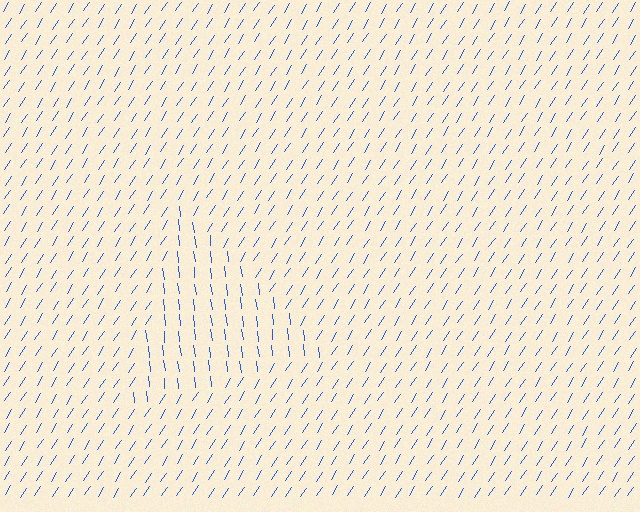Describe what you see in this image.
The image is filled with small blue line segments. A triangle region in the image has lines oriented differently from the surrounding lines, creating a visible texture boundary.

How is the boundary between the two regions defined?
The boundary is defined purely by a change in line orientation (approximately 40 degrees difference). All lines are the same color and thickness.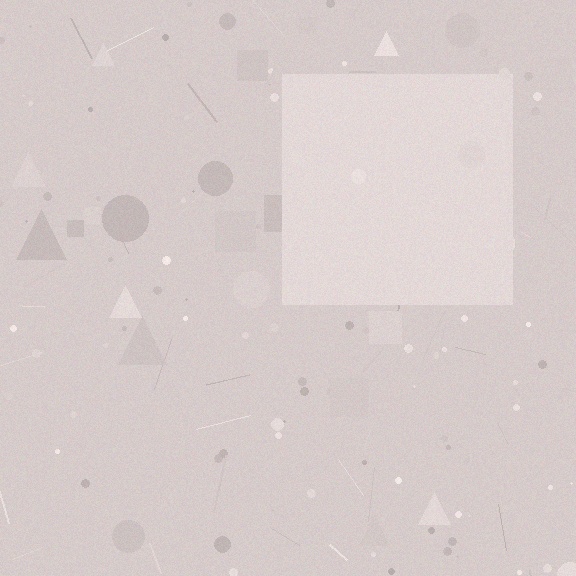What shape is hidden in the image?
A square is hidden in the image.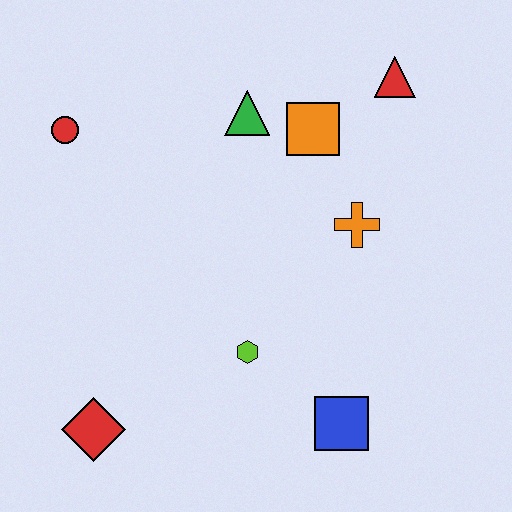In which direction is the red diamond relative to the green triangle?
The red diamond is below the green triangle.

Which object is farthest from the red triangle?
The red diamond is farthest from the red triangle.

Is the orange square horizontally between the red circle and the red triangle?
Yes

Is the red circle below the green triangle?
Yes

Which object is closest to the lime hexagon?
The blue square is closest to the lime hexagon.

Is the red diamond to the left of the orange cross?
Yes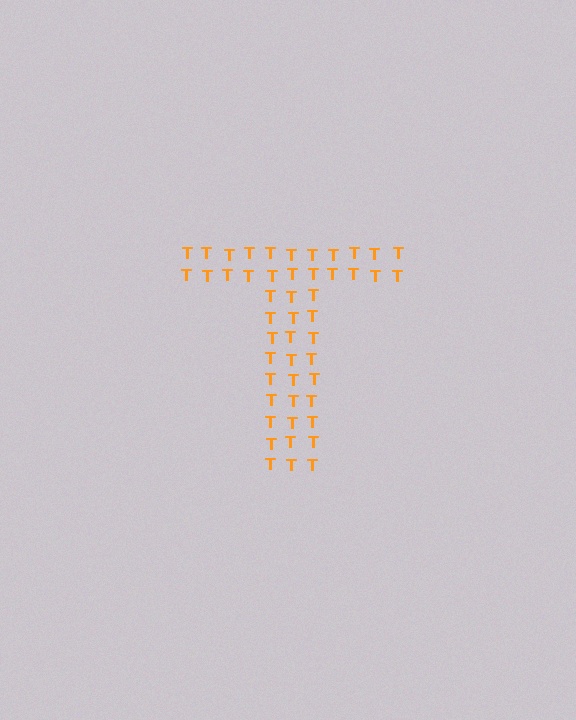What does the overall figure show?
The overall figure shows the letter T.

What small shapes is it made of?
It is made of small letter T's.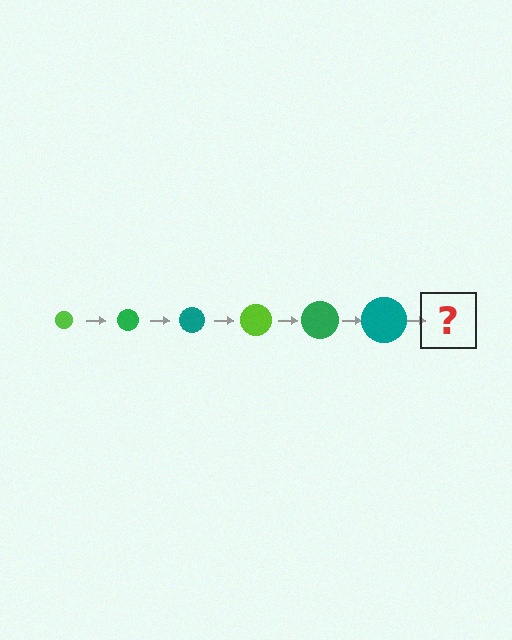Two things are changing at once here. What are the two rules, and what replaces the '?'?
The two rules are that the circle grows larger each step and the color cycles through lime, green, and teal. The '?' should be a lime circle, larger than the previous one.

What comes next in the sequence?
The next element should be a lime circle, larger than the previous one.